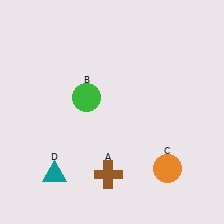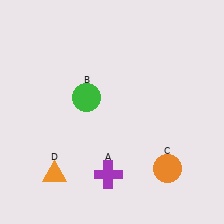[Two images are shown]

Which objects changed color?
A changed from brown to purple. D changed from teal to orange.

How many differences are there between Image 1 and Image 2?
There are 2 differences between the two images.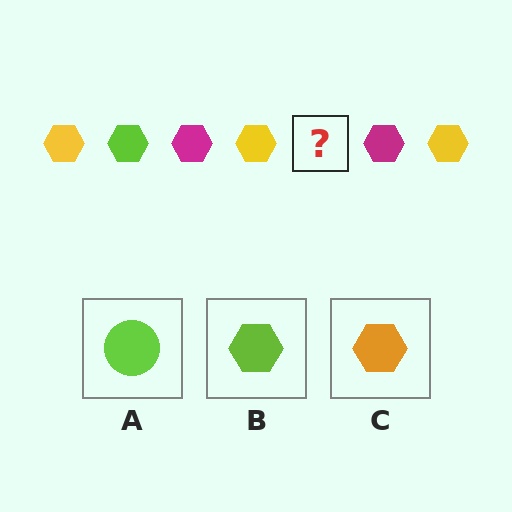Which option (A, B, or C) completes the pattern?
B.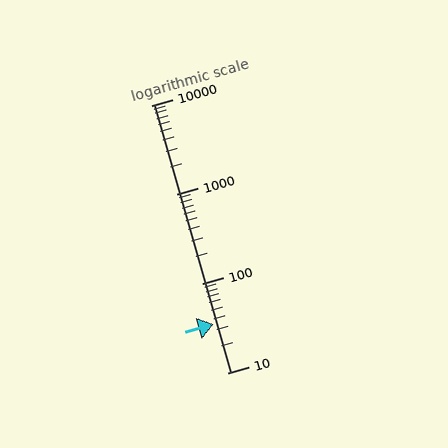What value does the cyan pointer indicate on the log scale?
The pointer indicates approximately 35.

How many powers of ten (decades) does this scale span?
The scale spans 3 decades, from 10 to 10000.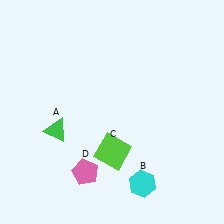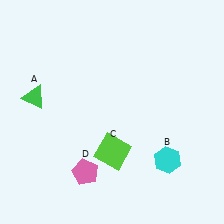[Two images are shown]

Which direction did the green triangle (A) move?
The green triangle (A) moved up.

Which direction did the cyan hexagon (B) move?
The cyan hexagon (B) moved right.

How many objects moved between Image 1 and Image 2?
2 objects moved between the two images.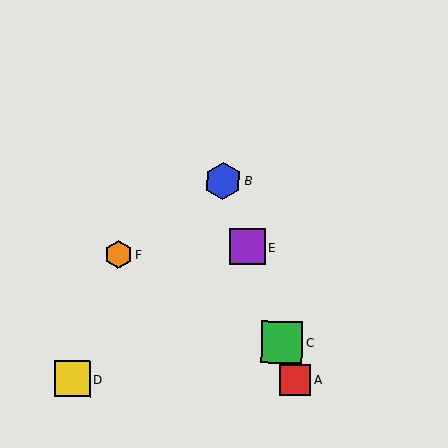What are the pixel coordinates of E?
Object E is at (247, 247).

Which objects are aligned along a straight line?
Objects A, B, C, E are aligned along a straight line.